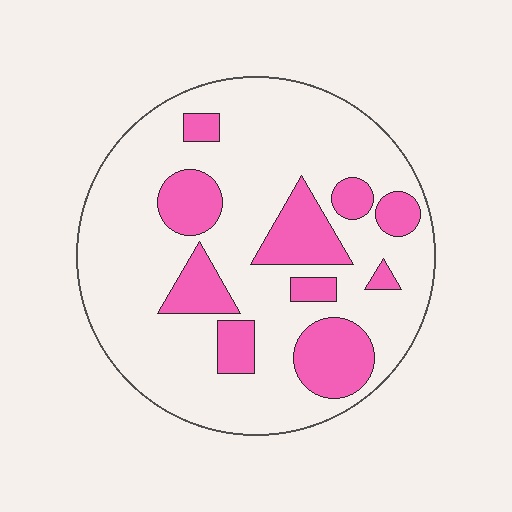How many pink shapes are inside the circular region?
10.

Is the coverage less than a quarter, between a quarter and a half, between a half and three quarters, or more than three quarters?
Less than a quarter.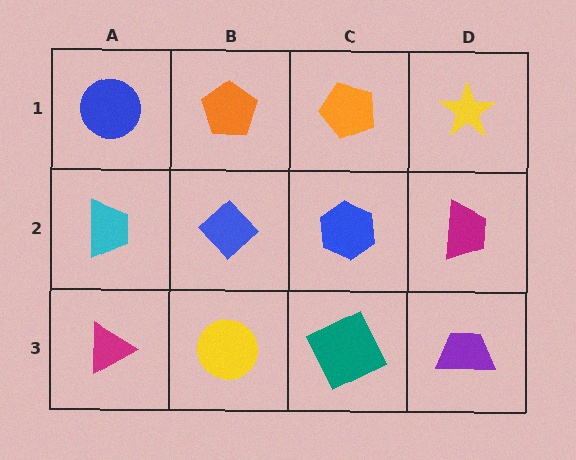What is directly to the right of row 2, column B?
A blue hexagon.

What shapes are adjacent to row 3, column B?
A blue diamond (row 2, column B), a magenta triangle (row 3, column A), a teal square (row 3, column C).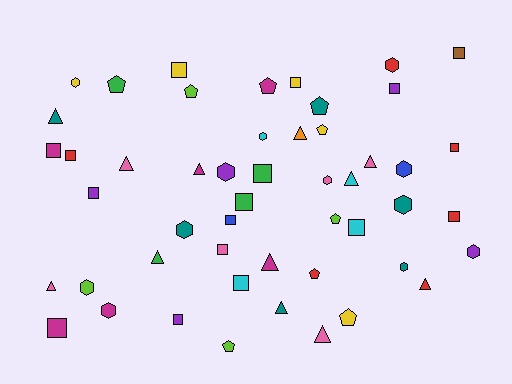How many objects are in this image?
There are 50 objects.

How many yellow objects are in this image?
There are 5 yellow objects.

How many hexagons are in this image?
There are 12 hexagons.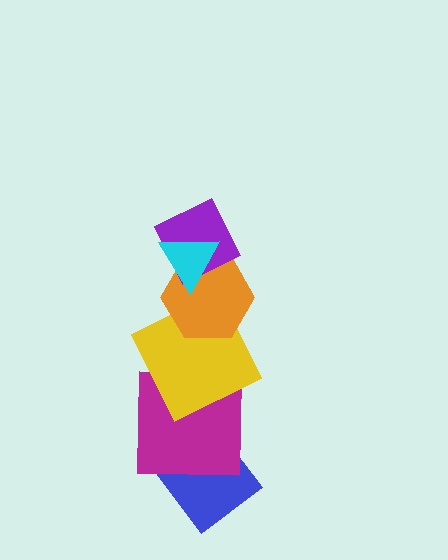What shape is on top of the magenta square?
The yellow square is on top of the magenta square.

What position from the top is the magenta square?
The magenta square is 5th from the top.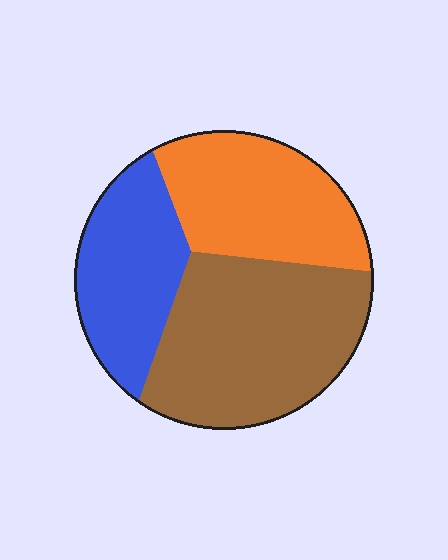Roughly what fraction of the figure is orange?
Orange takes up about one third (1/3) of the figure.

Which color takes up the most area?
Brown, at roughly 45%.